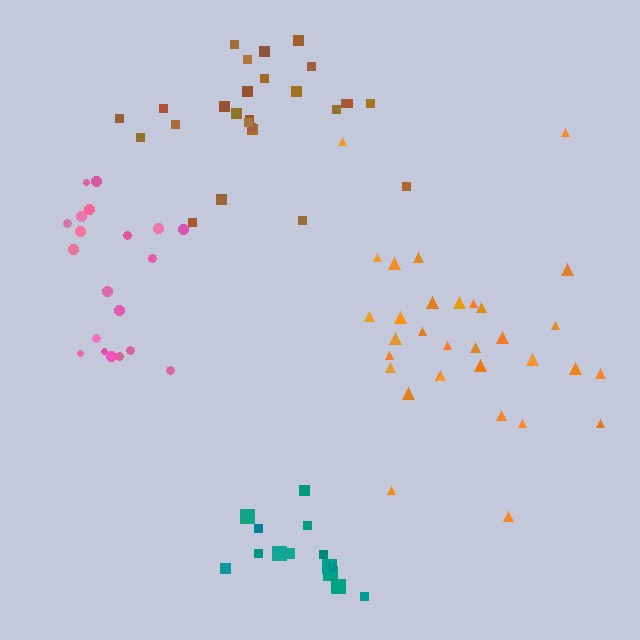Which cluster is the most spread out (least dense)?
Pink.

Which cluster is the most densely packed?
Brown.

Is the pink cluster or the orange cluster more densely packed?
Orange.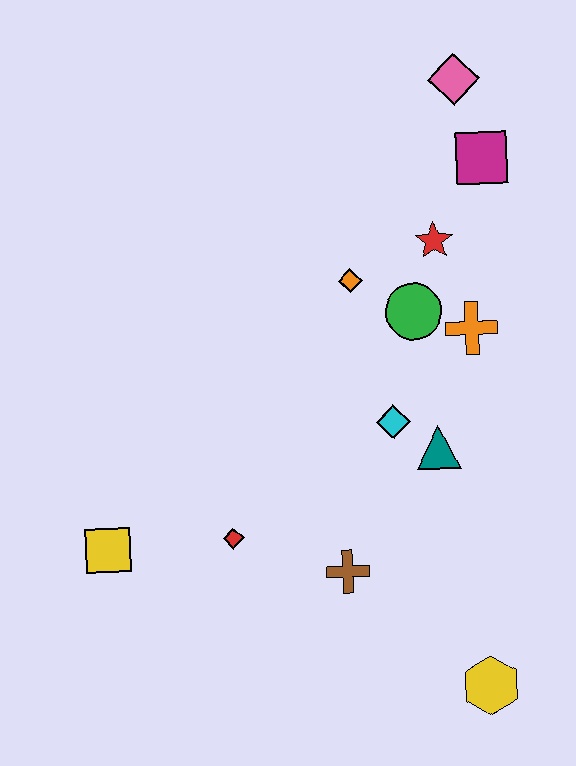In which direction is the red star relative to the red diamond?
The red star is above the red diamond.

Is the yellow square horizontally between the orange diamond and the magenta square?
No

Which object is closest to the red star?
The green circle is closest to the red star.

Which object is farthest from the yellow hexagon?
The pink diamond is farthest from the yellow hexagon.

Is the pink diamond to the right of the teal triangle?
Yes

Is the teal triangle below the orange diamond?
Yes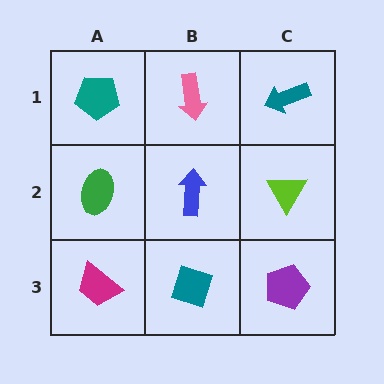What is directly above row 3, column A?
A green ellipse.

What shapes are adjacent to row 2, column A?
A teal pentagon (row 1, column A), a magenta trapezoid (row 3, column A), a blue arrow (row 2, column B).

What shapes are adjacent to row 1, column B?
A blue arrow (row 2, column B), a teal pentagon (row 1, column A), a teal arrow (row 1, column C).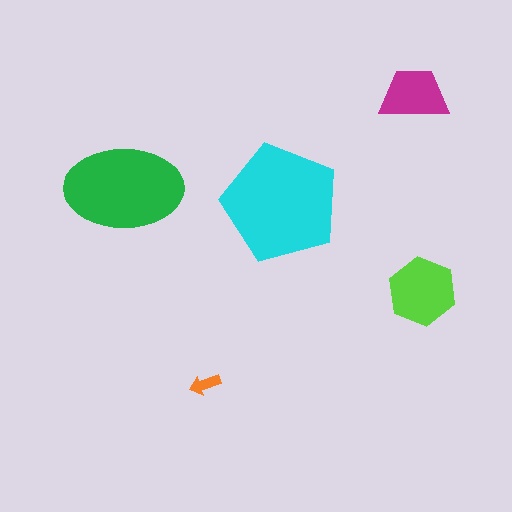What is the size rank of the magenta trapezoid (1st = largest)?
4th.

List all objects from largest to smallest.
The cyan pentagon, the green ellipse, the lime hexagon, the magenta trapezoid, the orange arrow.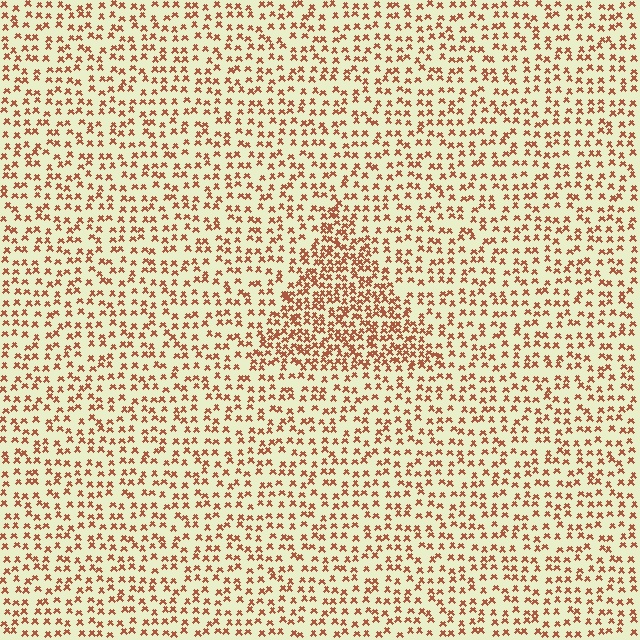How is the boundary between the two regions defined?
The boundary is defined by a change in element density (approximately 2.0x ratio). All elements are the same color, size, and shape.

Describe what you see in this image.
The image contains small brown elements arranged at two different densities. A triangle-shaped region is visible where the elements are more densely packed than the surrounding area.